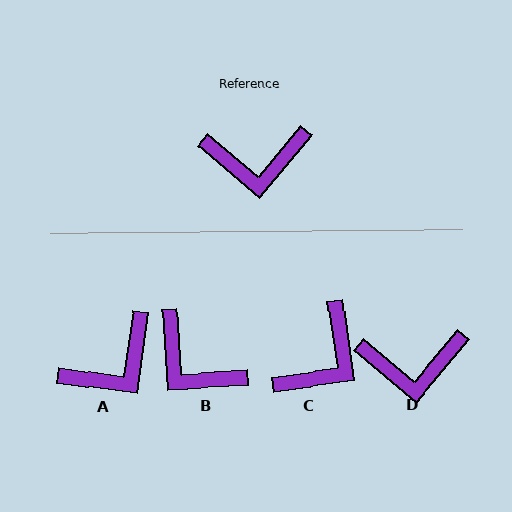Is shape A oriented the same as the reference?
No, it is off by about 32 degrees.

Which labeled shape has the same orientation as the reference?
D.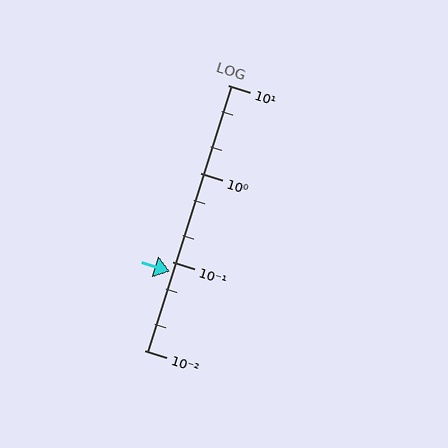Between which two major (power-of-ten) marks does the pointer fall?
The pointer is between 0.01 and 0.1.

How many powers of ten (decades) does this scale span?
The scale spans 3 decades, from 0.01 to 10.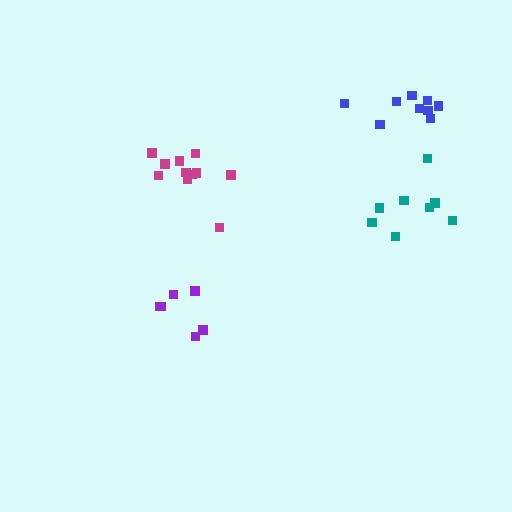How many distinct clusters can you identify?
There are 4 distinct clusters.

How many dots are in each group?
Group 1: 9 dots, Group 2: 6 dots, Group 3: 8 dots, Group 4: 11 dots (34 total).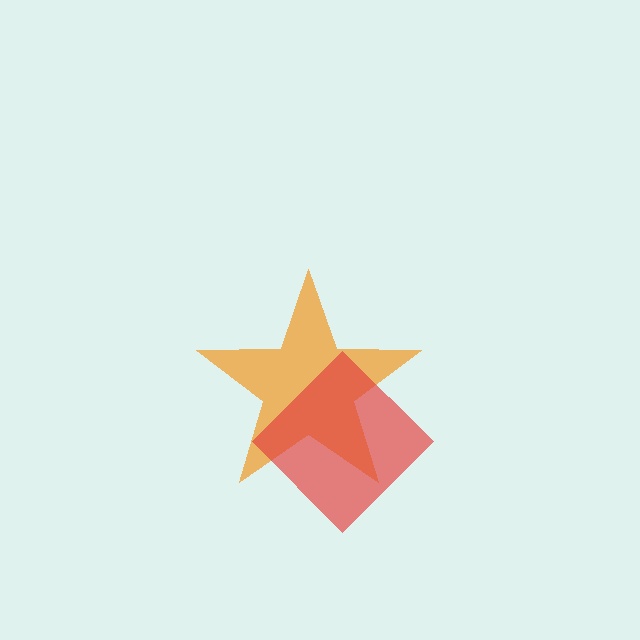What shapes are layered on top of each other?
The layered shapes are: an orange star, a red diamond.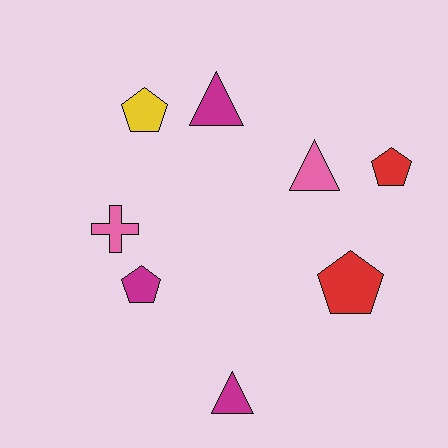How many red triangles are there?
There are no red triangles.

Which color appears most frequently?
Magenta, with 3 objects.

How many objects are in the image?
There are 8 objects.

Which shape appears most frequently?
Pentagon, with 4 objects.